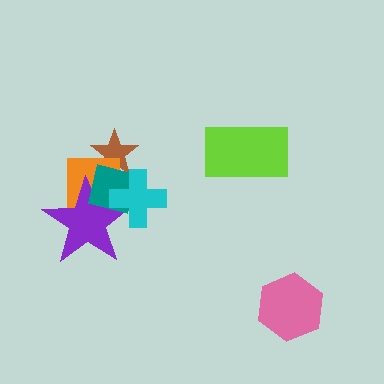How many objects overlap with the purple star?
3 objects overlap with the purple star.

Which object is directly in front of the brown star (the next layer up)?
The orange square is directly in front of the brown star.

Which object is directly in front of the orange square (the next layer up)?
The purple star is directly in front of the orange square.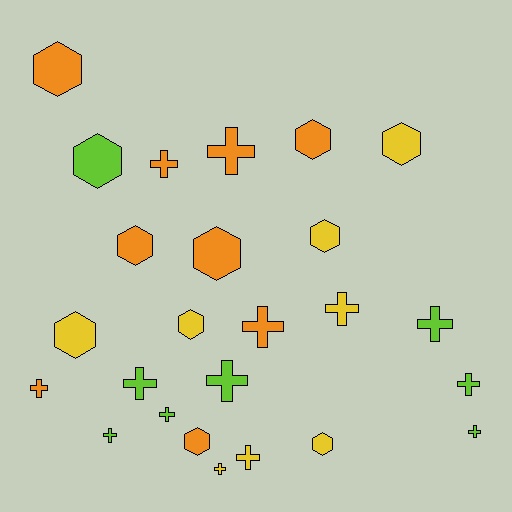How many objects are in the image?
There are 25 objects.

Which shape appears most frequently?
Cross, with 14 objects.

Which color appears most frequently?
Orange, with 9 objects.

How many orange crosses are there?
There are 4 orange crosses.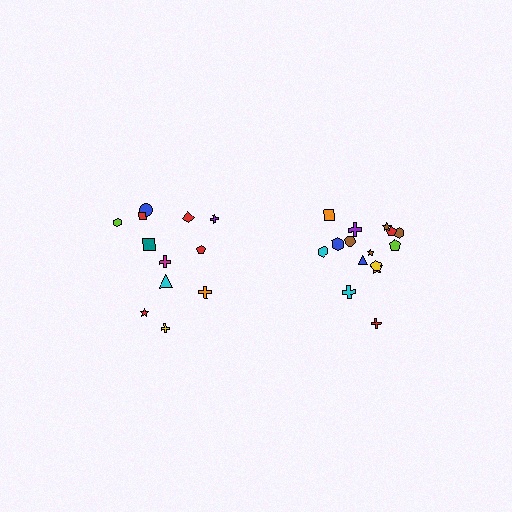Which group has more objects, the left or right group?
The right group.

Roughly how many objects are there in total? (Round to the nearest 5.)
Roughly 25 objects in total.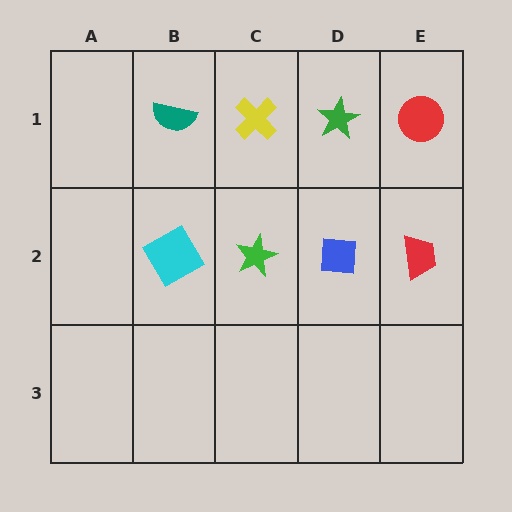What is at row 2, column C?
A green star.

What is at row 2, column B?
A cyan square.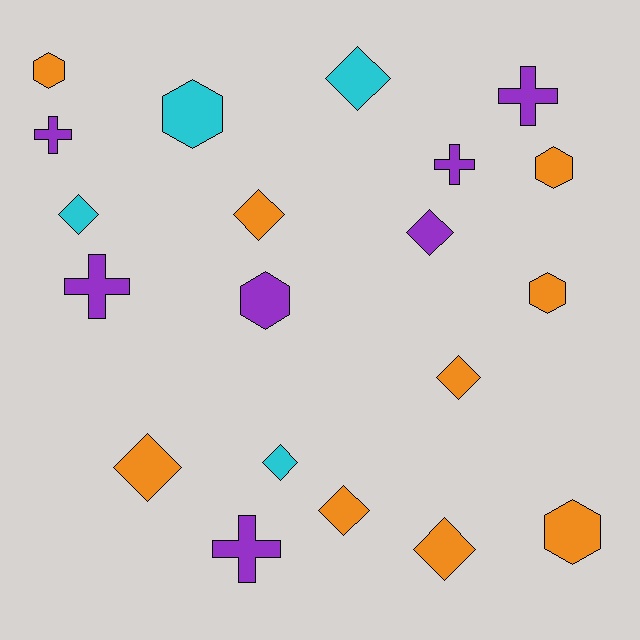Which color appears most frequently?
Orange, with 9 objects.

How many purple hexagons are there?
There is 1 purple hexagon.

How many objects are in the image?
There are 20 objects.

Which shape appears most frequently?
Diamond, with 9 objects.